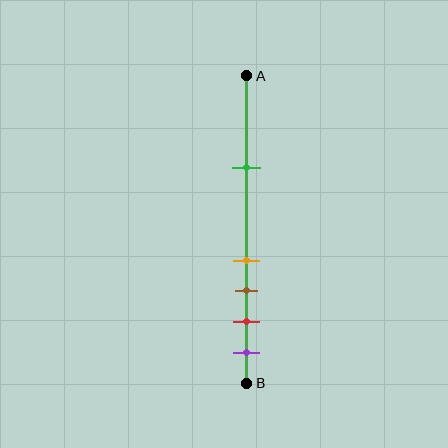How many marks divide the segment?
There are 5 marks dividing the segment.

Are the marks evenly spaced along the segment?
No, the marks are not evenly spaced.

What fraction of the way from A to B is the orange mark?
The orange mark is approximately 60% (0.6) of the way from A to B.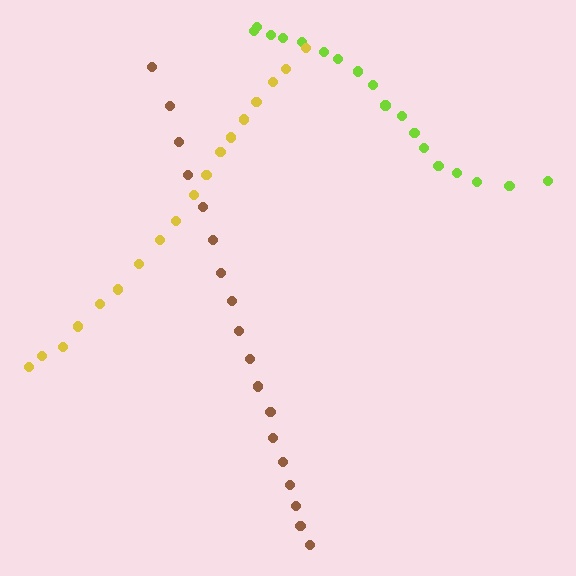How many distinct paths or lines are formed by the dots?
There are 3 distinct paths.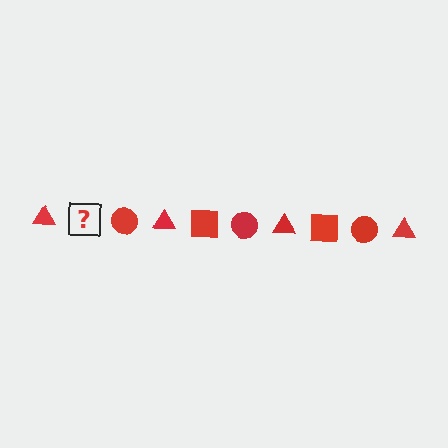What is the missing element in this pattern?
The missing element is a red square.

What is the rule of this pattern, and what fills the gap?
The rule is that the pattern cycles through triangle, square, circle shapes in red. The gap should be filled with a red square.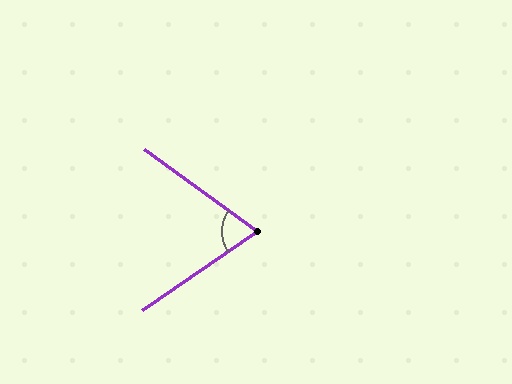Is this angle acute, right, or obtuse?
It is acute.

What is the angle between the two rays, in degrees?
Approximately 71 degrees.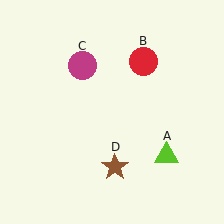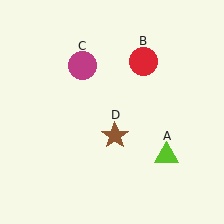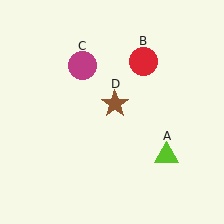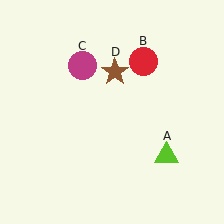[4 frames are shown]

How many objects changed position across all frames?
1 object changed position: brown star (object D).